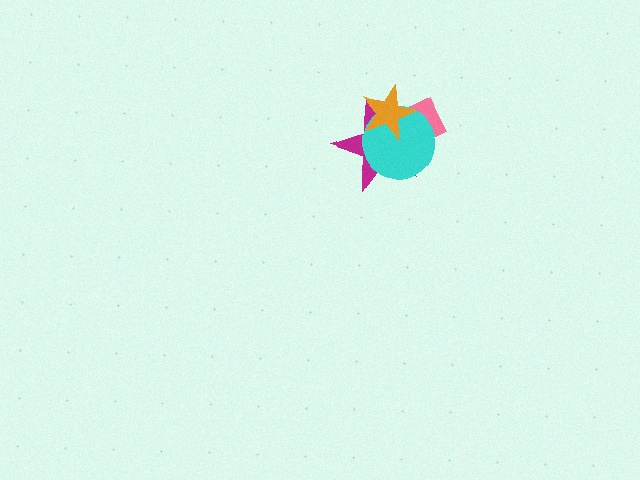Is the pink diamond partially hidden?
Yes, it is partially covered by another shape.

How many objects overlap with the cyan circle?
3 objects overlap with the cyan circle.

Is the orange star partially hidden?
No, no other shape covers it.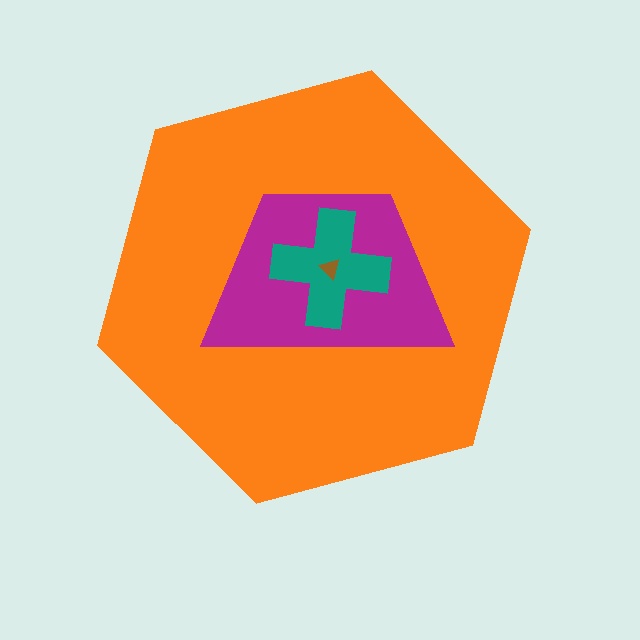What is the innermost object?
The brown triangle.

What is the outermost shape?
The orange hexagon.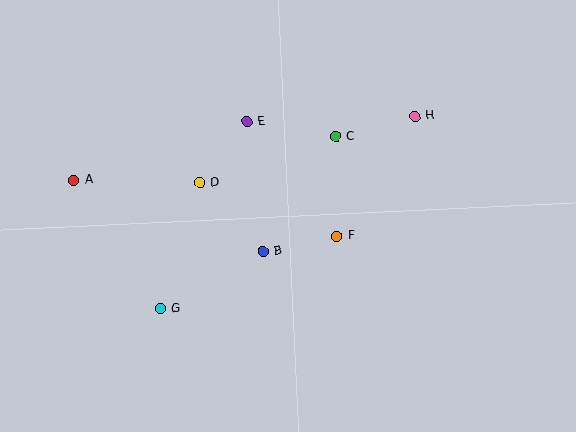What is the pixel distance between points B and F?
The distance between B and F is 75 pixels.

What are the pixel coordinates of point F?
Point F is at (337, 236).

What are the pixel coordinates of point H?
Point H is at (415, 116).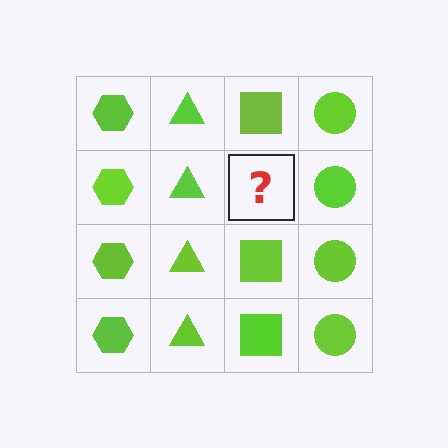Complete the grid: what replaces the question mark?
The question mark should be replaced with a lime square.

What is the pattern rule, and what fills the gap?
The rule is that each column has a consistent shape. The gap should be filled with a lime square.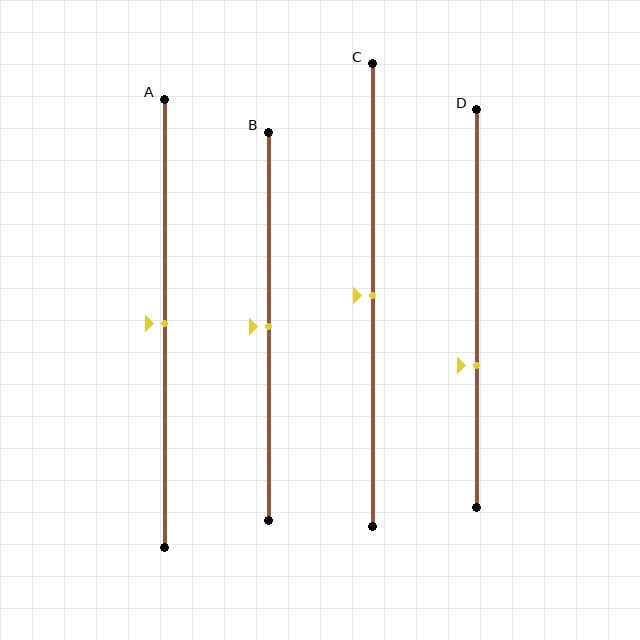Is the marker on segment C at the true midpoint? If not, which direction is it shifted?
Yes, the marker on segment C is at the true midpoint.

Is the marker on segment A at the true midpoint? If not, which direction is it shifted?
Yes, the marker on segment A is at the true midpoint.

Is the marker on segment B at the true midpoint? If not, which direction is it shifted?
Yes, the marker on segment B is at the true midpoint.